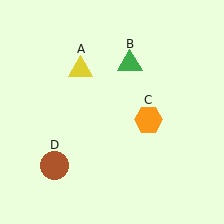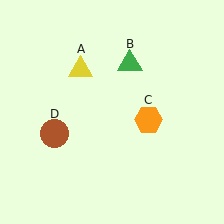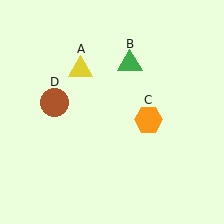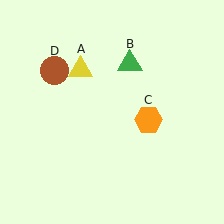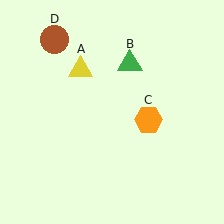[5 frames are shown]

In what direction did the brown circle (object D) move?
The brown circle (object D) moved up.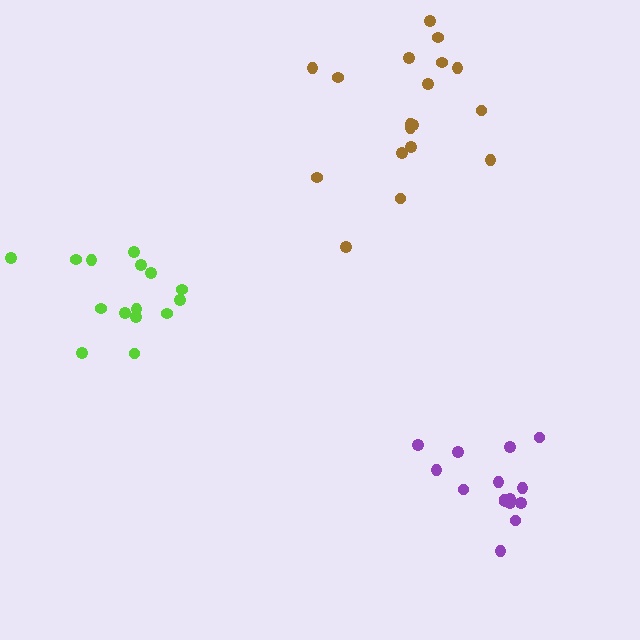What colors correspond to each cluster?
The clusters are colored: brown, purple, lime.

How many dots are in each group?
Group 1: 18 dots, Group 2: 16 dots, Group 3: 15 dots (49 total).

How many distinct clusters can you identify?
There are 3 distinct clusters.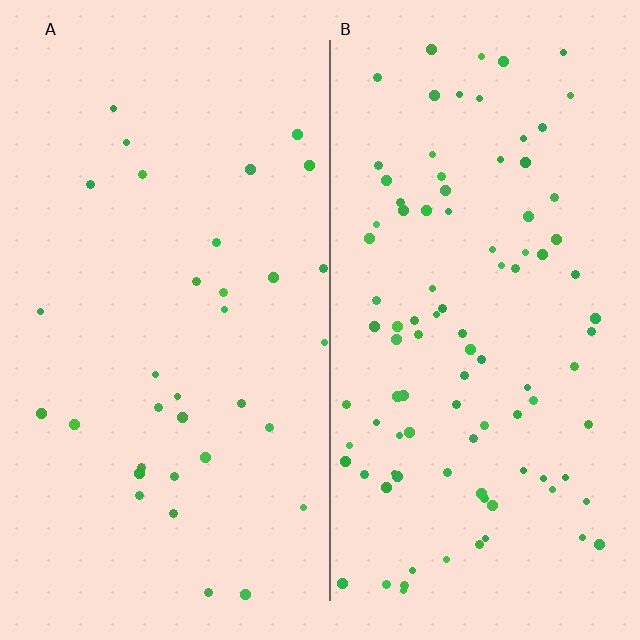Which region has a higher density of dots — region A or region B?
B (the right).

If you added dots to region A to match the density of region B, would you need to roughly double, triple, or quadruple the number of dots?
Approximately triple.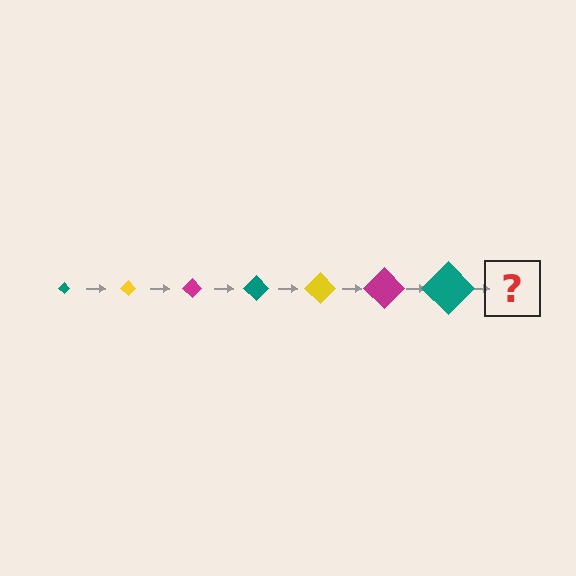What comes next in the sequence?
The next element should be a yellow diamond, larger than the previous one.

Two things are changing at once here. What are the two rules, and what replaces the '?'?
The two rules are that the diamond grows larger each step and the color cycles through teal, yellow, and magenta. The '?' should be a yellow diamond, larger than the previous one.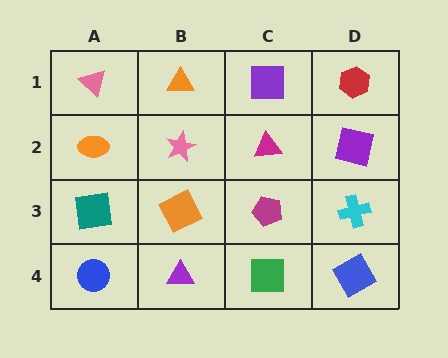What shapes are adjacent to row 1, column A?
An orange ellipse (row 2, column A), an orange triangle (row 1, column B).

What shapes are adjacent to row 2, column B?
An orange triangle (row 1, column B), an orange square (row 3, column B), an orange ellipse (row 2, column A), a magenta triangle (row 2, column C).